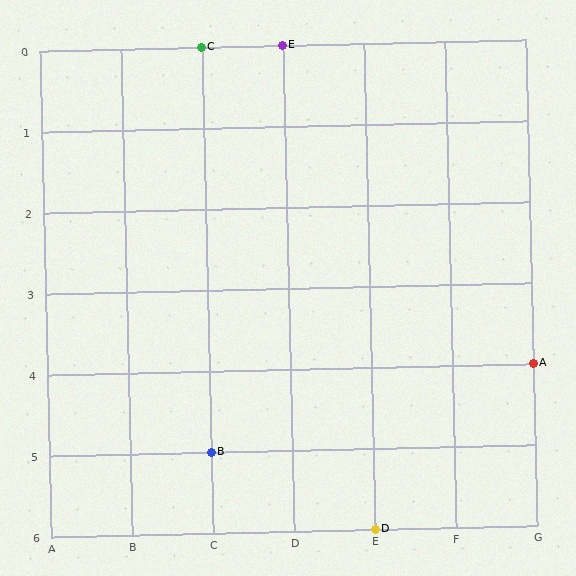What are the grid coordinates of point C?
Point C is at grid coordinates (C, 0).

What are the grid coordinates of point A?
Point A is at grid coordinates (G, 4).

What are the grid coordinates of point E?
Point E is at grid coordinates (D, 0).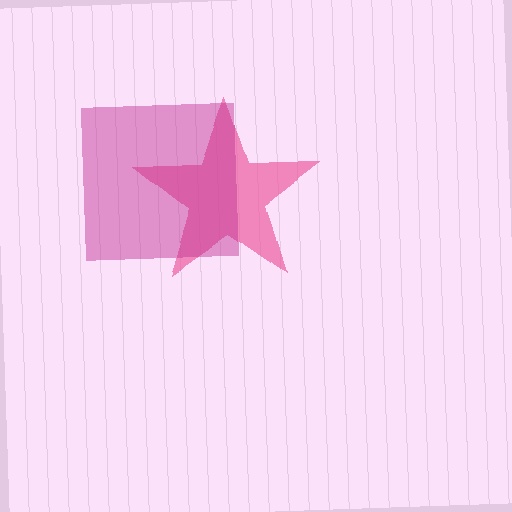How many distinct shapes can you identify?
There are 2 distinct shapes: a pink star, a magenta square.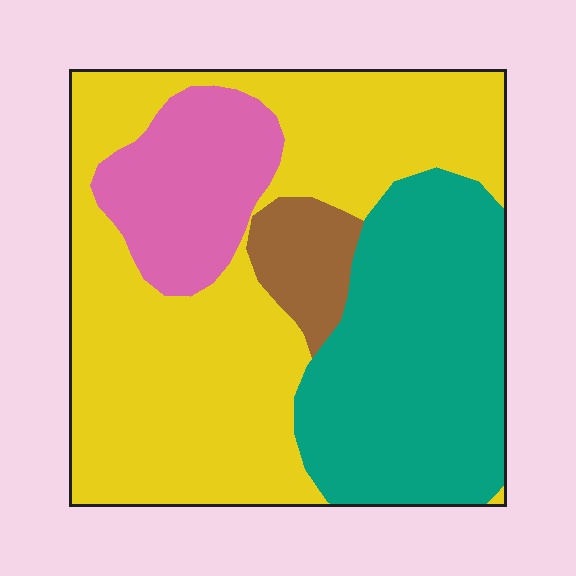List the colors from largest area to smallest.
From largest to smallest: yellow, teal, pink, brown.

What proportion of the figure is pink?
Pink covers 14% of the figure.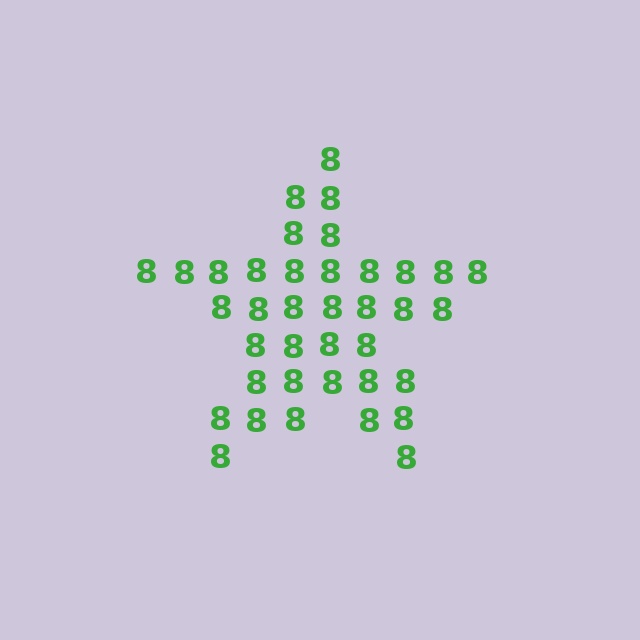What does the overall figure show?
The overall figure shows a star.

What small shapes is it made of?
It is made of small digit 8's.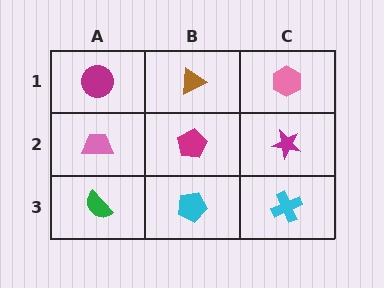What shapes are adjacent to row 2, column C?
A pink hexagon (row 1, column C), a cyan cross (row 3, column C), a magenta pentagon (row 2, column B).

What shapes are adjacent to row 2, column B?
A brown triangle (row 1, column B), a cyan pentagon (row 3, column B), a pink trapezoid (row 2, column A), a magenta star (row 2, column C).